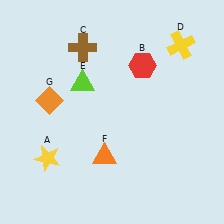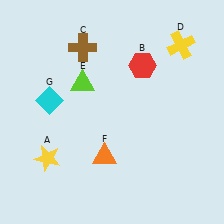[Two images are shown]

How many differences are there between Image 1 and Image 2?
There is 1 difference between the two images.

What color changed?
The diamond (G) changed from orange in Image 1 to cyan in Image 2.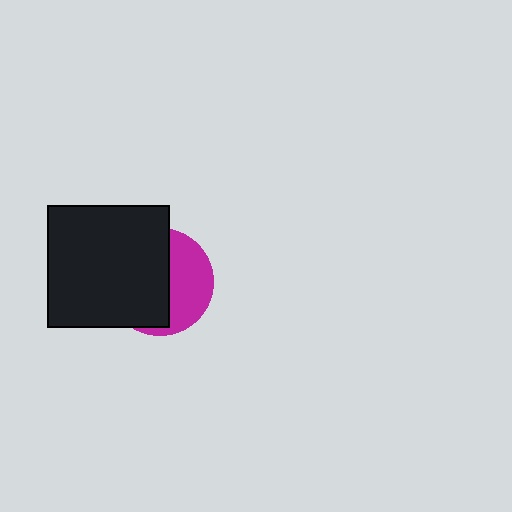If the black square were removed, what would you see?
You would see the complete magenta circle.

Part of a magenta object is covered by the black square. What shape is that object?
It is a circle.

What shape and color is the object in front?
The object in front is a black square.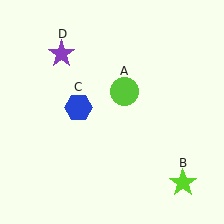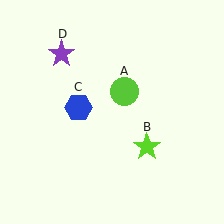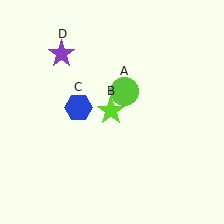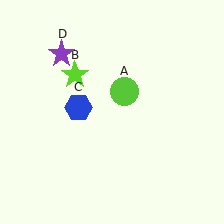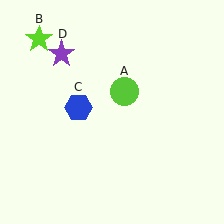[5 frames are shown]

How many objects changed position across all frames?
1 object changed position: lime star (object B).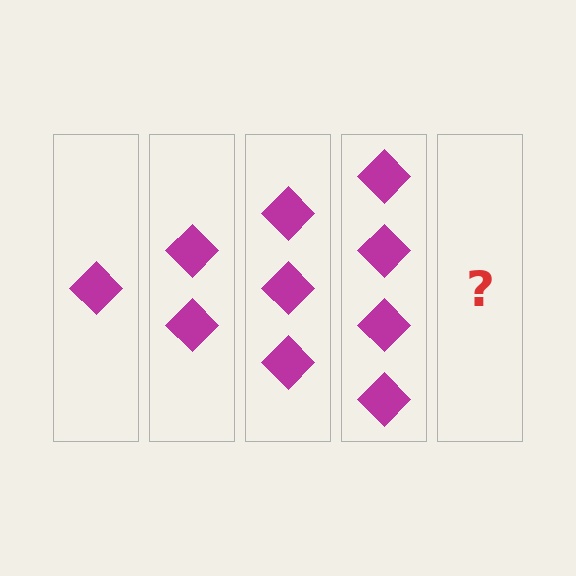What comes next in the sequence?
The next element should be 5 diamonds.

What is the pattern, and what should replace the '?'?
The pattern is that each step adds one more diamond. The '?' should be 5 diamonds.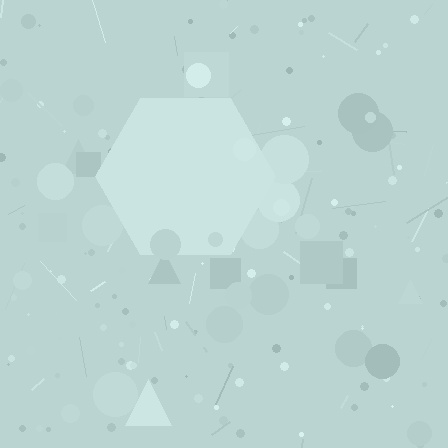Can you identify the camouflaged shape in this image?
The camouflaged shape is a hexagon.